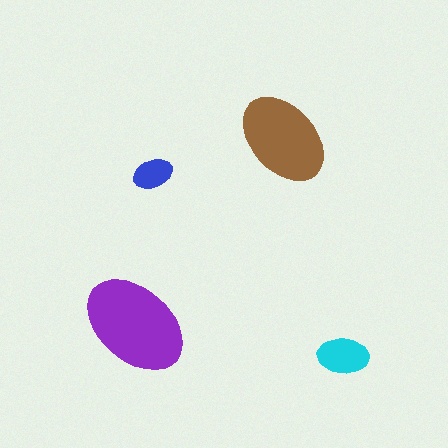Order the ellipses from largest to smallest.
the purple one, the brown one, the cyan one, the blue one.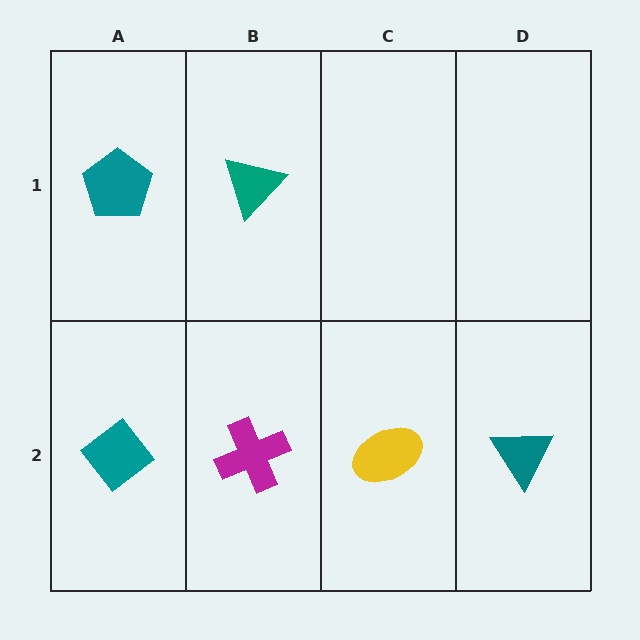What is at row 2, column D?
A teal triangle.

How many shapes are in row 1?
2 shapes.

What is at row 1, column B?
A teal triangle.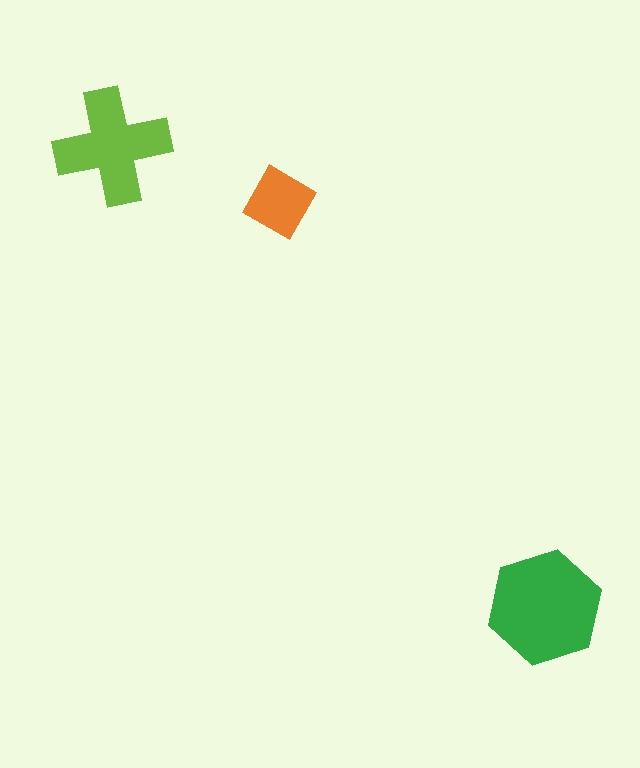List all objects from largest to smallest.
The green hexagon, the lime cross, the orange diamond.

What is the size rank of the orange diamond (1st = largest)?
3rd.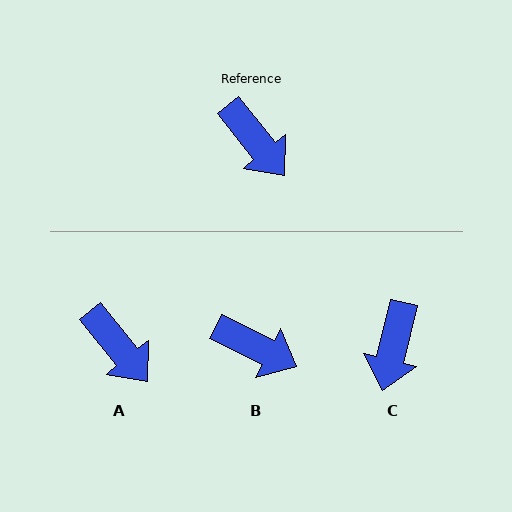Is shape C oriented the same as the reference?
No, it is off by about 52 degrees.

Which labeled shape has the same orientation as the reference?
A.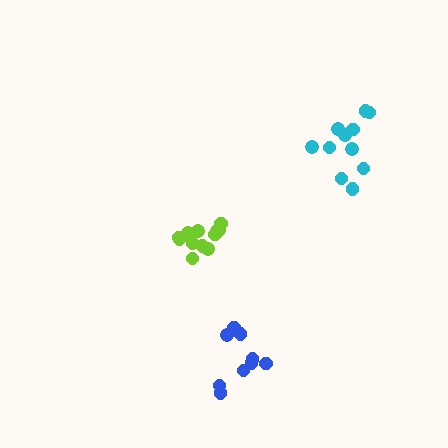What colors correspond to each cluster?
The clusters are colored: lime, blue, cyan.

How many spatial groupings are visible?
There are 3 spatial groupings.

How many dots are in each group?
Group 1: 12 dots, Group 2: 9 dots, Group 3: 11 dots (32 total).